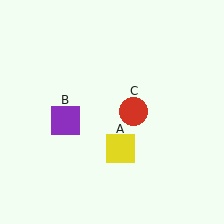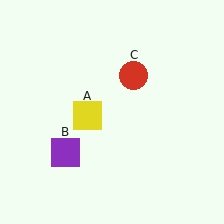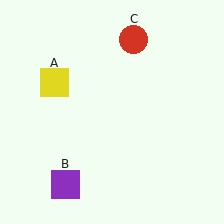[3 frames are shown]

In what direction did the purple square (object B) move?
The purple square (object B) moved down.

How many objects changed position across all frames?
3 objects changed position: yellow square (object A), purple square (object B), red circle (object C).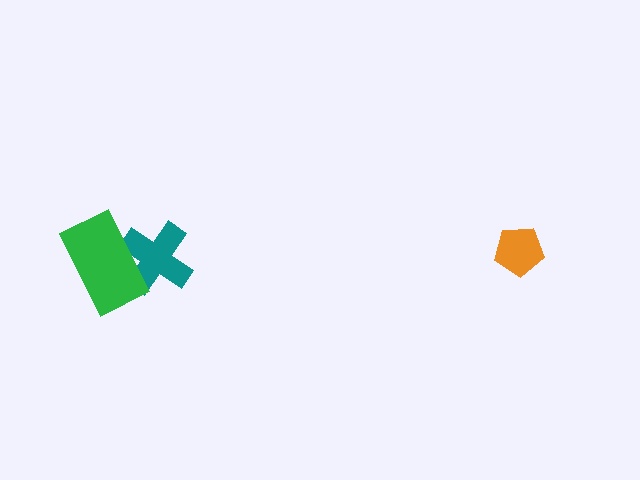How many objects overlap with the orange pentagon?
0 objects overlap with the orange pentagon.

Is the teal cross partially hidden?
Yes, it is partially covered by another shape.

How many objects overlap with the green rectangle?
1 object overlaps with the green rectangle.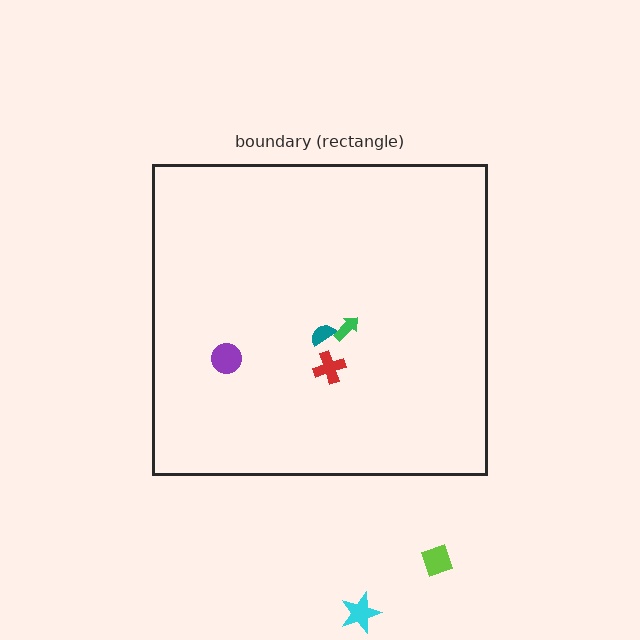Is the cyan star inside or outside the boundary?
Outside.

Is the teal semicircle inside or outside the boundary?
Inside.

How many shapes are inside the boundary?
4 inside, 2 outside.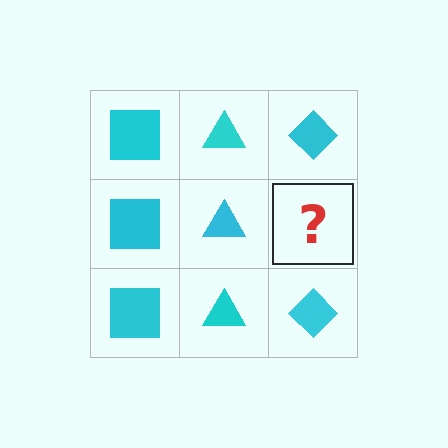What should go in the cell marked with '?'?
The missing cell should contain a cyan diamond.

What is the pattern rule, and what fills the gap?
The rule is that each column has a consistent shape. The gap should be filled with a cyan diamond.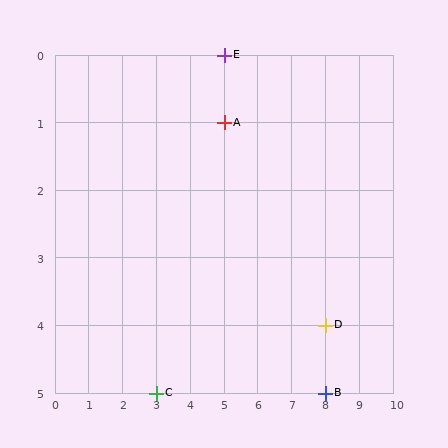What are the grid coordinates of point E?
Point E is at grid coordinates (5, 0).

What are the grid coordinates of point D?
Point D is at grid coordinates (8, 4).